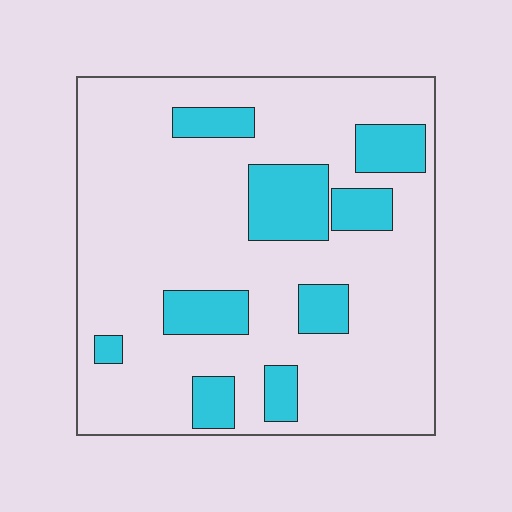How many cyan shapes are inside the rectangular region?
9.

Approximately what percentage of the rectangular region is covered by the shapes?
Approximately 20%.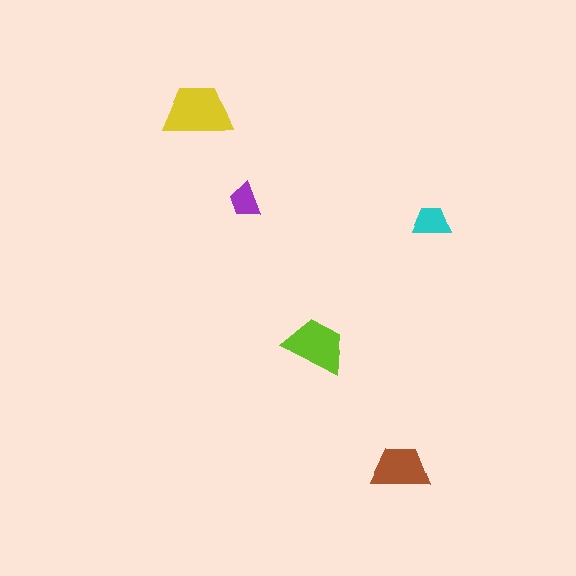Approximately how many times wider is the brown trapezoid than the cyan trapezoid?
About 1.5 times wider.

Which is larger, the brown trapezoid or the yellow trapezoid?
The yellow one.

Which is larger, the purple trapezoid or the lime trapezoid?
The lime one.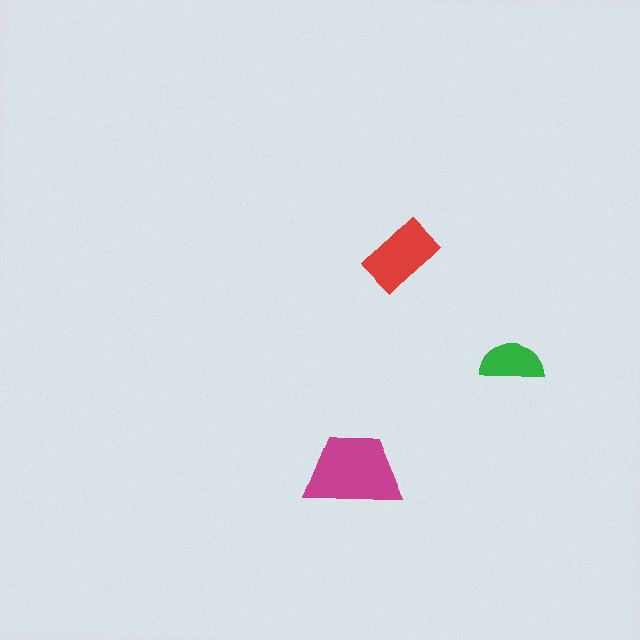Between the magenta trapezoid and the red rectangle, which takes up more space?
The magenta trapezoid.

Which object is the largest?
The magenta trapezoid.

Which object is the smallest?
The green semicircle.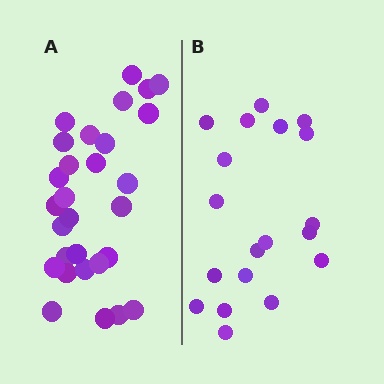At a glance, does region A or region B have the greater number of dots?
Region A (the left region) has more dots.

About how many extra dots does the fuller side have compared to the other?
Region A has roughly 10 or so more dots than region B.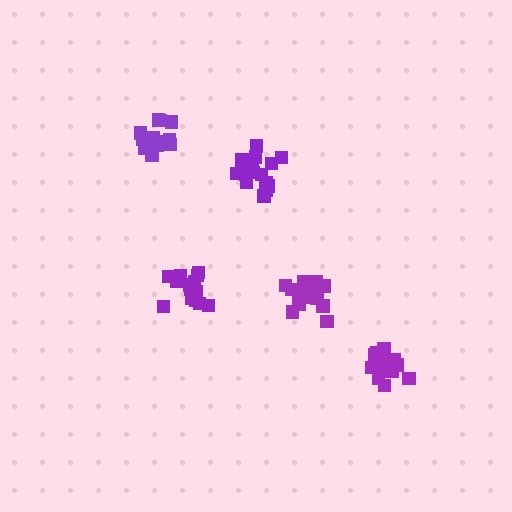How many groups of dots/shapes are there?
There are 5 groups.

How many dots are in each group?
Group 1: 16 dots, Group 2: 18 dots, Group 3: 19 dots, Group 4: 13 dots, Group 5: 18 dots (84 total).